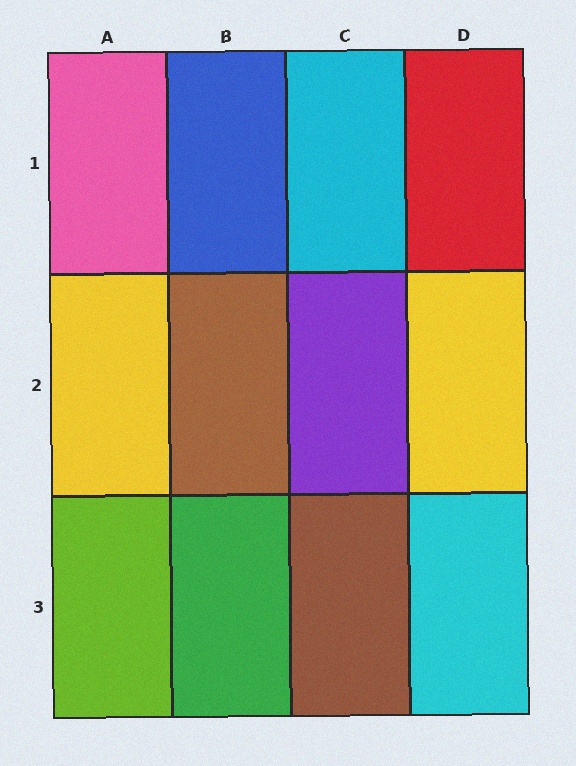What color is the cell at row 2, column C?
Purple.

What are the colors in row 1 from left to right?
Pink, blue, cyan, red.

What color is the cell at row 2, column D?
Yellow.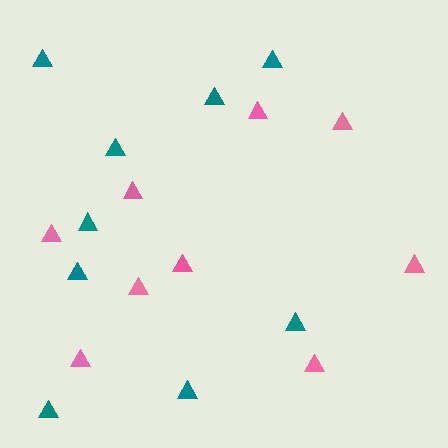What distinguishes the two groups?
There are 2 groups: one group of teal triangles (9) and one group of pink triangles (9).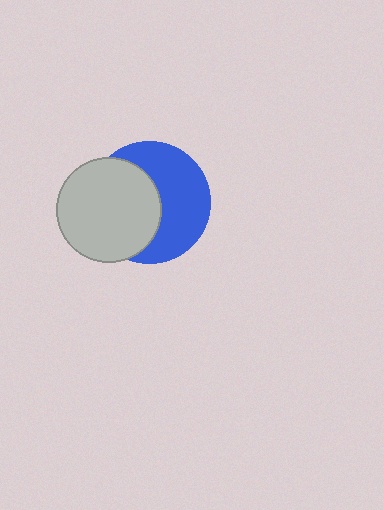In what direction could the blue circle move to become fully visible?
The blue circle could move right. That would shift it out from behind the light gray circle entirely.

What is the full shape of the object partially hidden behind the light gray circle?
The partially hidden object is a blue circle.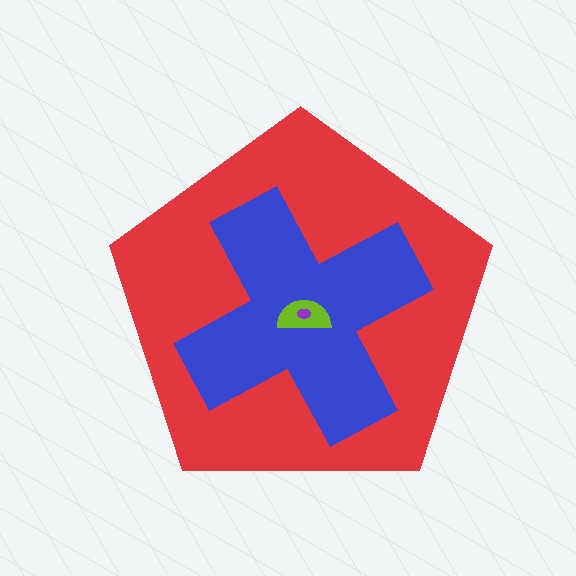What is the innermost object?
The purple ellipse.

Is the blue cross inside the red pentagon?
Yes.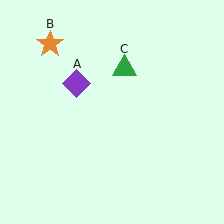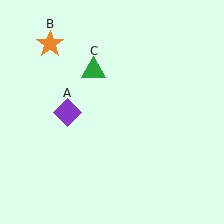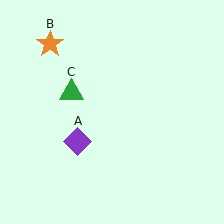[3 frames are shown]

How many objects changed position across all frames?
2 objects changed position: purple diamond (object A), green triangle (object C).